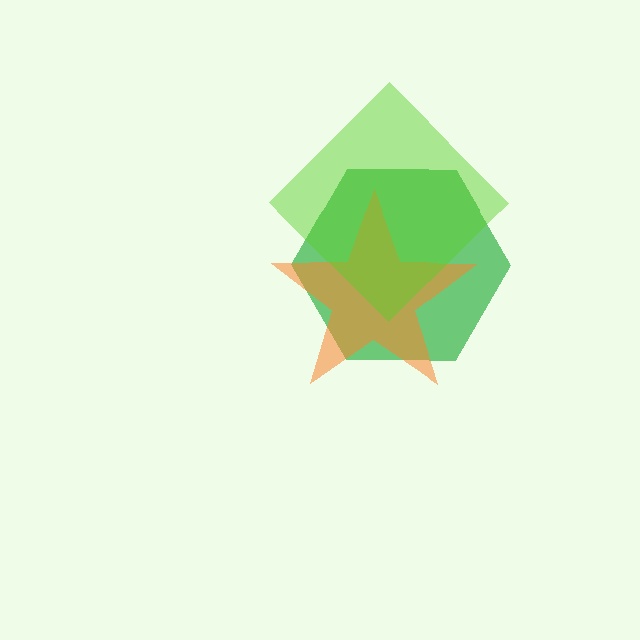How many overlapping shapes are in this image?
There are 3 overlapping shapes in the image.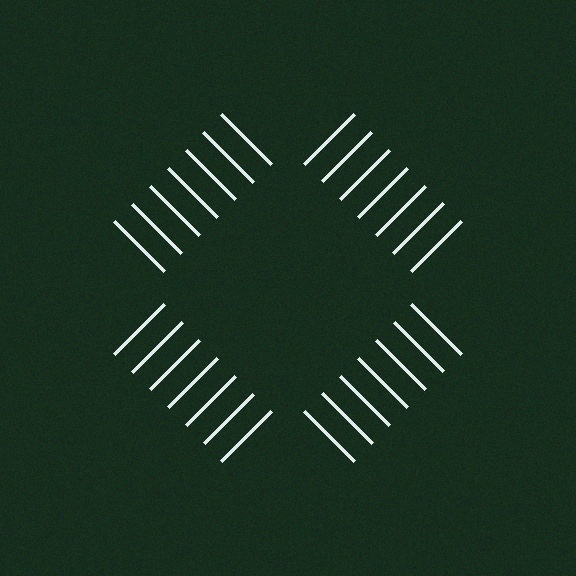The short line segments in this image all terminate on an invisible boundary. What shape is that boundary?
An illusory square — the line segments terminate on its edges but no continuous stroke is drawn.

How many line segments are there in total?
28 — 7 along each of the 4 edges.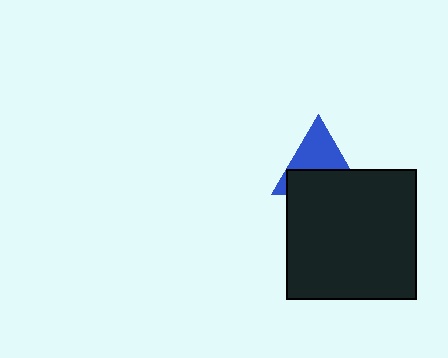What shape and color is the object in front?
The object in front is a black square.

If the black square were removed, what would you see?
You would see the complete blue triangle.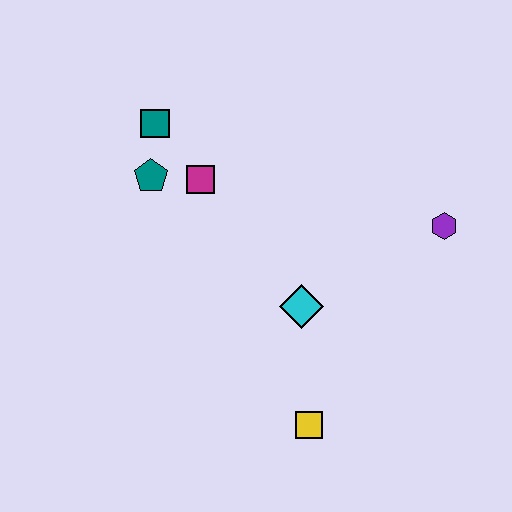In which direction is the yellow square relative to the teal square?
The yellow square is below the teal square.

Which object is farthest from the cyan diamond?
The teal square is farthest from the cyan diamond.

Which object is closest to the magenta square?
The teal pentagon is closest to the magenta square.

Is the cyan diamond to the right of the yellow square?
No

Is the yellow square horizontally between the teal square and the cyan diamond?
No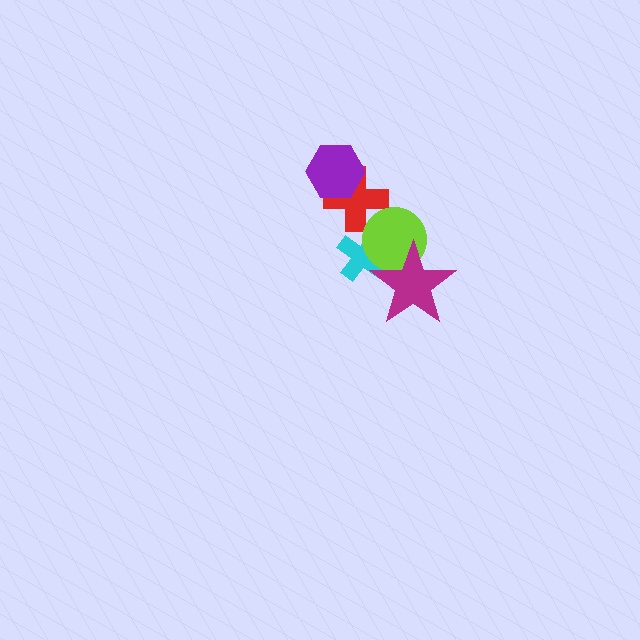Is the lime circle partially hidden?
Yes, it is partially covered by another shape.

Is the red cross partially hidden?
Yes, it is partially covered by another shape.